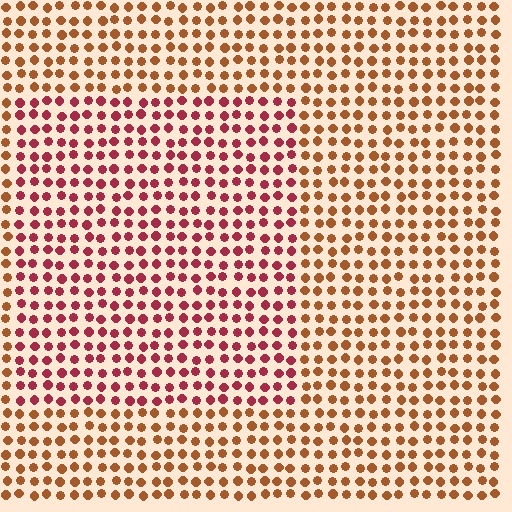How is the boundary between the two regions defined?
The boundary is defined purely by a slight shift in hue (about 38 degrees). Spacing, size, and orientation are identical on both sides.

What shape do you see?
I see a rectangle.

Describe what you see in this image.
The image is filled with small brown elements in a uniform arrangement. A rectangle-shaped region is visible where the elements are tinted to a slightly different hue, forming a subtle color boundary.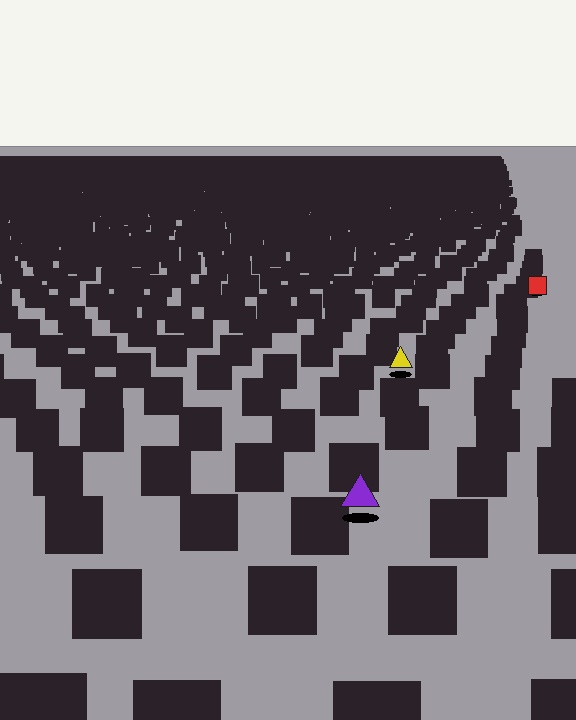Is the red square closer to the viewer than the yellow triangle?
No. The yellow triangle is closer — you can tell from the texture gradient: the ground texture is coarser near it.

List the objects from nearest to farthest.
From nearest to farthest: the purple triangle, the yellow triangle, the red square.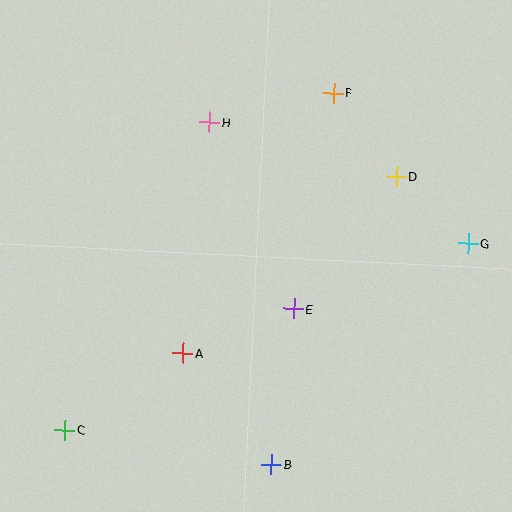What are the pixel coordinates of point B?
Point B is at (271, 464).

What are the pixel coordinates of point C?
Point C is at (65, 430).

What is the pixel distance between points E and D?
The distance between E and D is 168 pixels.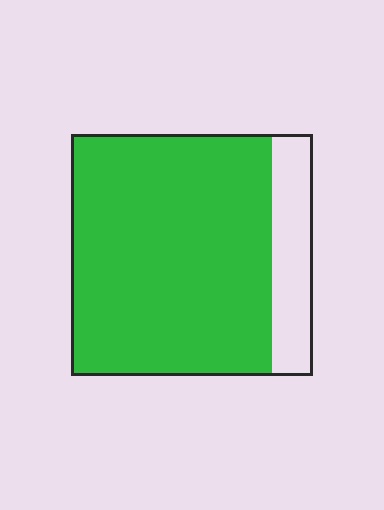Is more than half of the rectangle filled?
Yes.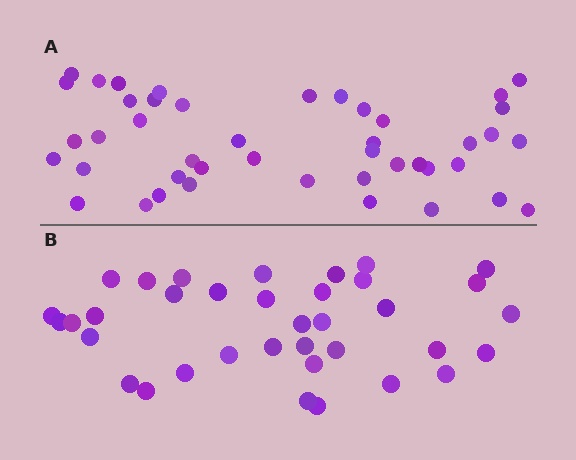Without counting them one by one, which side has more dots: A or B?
Region A (the top region) has more dots.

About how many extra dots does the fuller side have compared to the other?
Region A has roughly 8 or so more dots than region B.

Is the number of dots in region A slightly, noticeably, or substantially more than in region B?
Region A has only slightly more — the two regions are fairly close. The ratio is roughly 1.2 to 1.